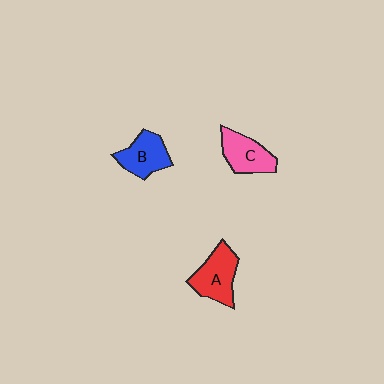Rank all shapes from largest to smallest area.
From largest to smallest: A (red), C (pink), B (blue).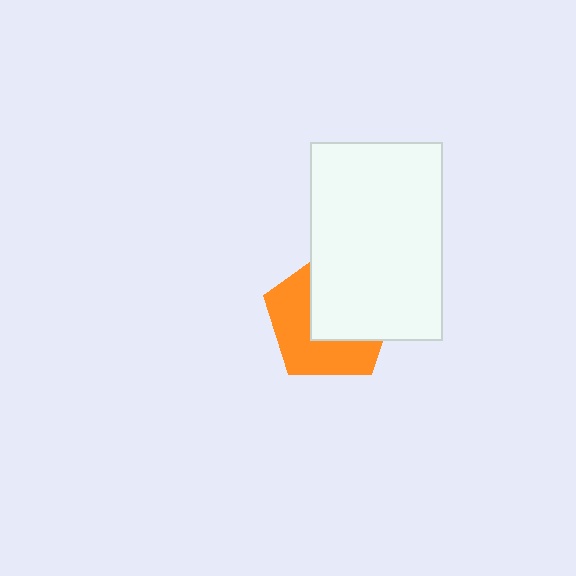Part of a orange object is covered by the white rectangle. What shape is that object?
It is a pentagon.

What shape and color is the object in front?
The object in front is a white rectangle.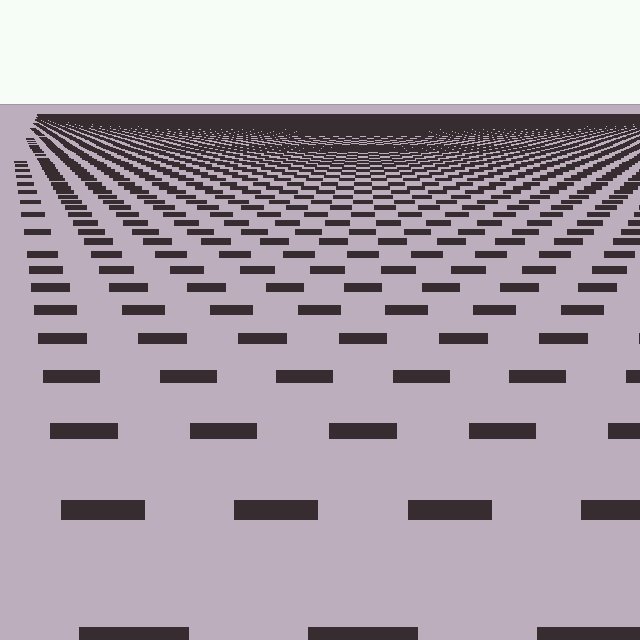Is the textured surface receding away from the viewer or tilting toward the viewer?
The surface is receding away from the viewer. Texture elements get smaller and denser toward the top.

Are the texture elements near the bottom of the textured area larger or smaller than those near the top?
Larger. Near the bottom, elements are closer to the viewer and appear at a bigger on-screen size.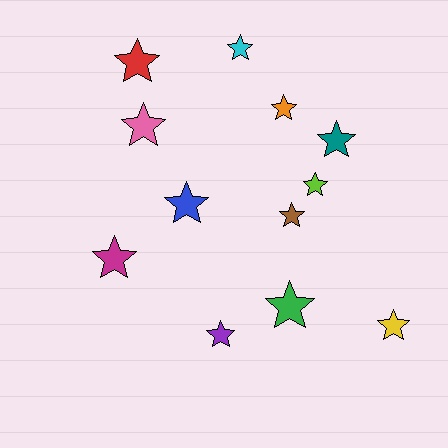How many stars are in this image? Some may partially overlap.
There are 12 stars.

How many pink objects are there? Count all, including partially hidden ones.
There is 1 pink object.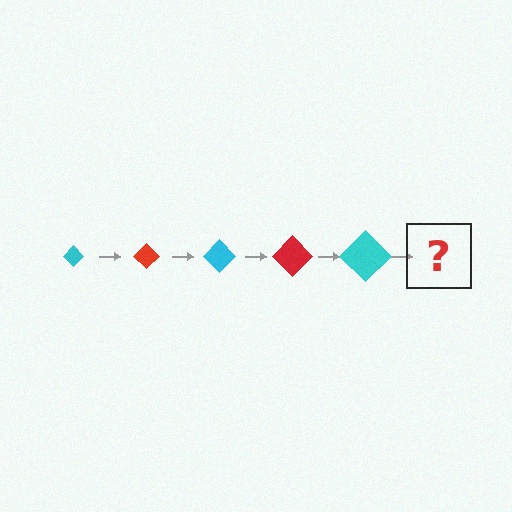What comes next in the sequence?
The next element should be a red diamond, larger than the previous one.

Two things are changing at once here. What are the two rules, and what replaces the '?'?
The two rules are that the diamond grows larger each step and the color cycles through cyan and red. The '?' should be a red diamond, larger than the previous one.